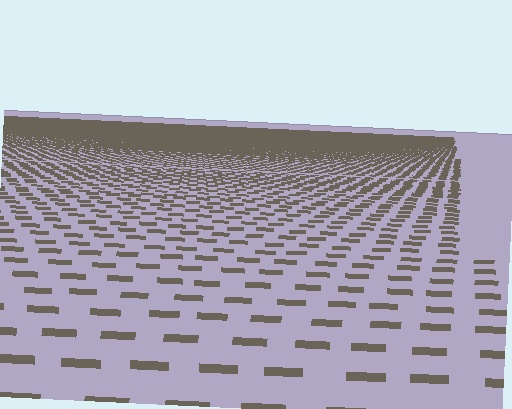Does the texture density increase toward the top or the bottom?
Density increases toward the top.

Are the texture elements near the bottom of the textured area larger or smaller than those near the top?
Larger. Near the bottom, elements are closer to the viewer and appear at a bigger on-screen size.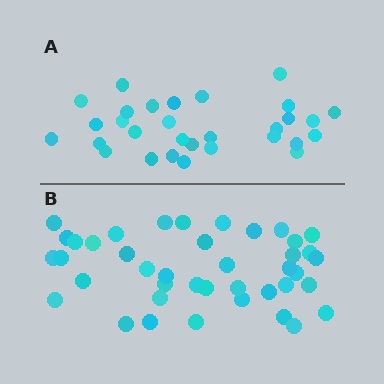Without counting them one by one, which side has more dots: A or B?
Region B (the bottom region) has more dots.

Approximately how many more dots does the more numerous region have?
Region B has roughly 12 or so more dots than region A.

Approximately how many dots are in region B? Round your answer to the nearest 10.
About 40 dots. (The exact count is 41, which rounds to 40.)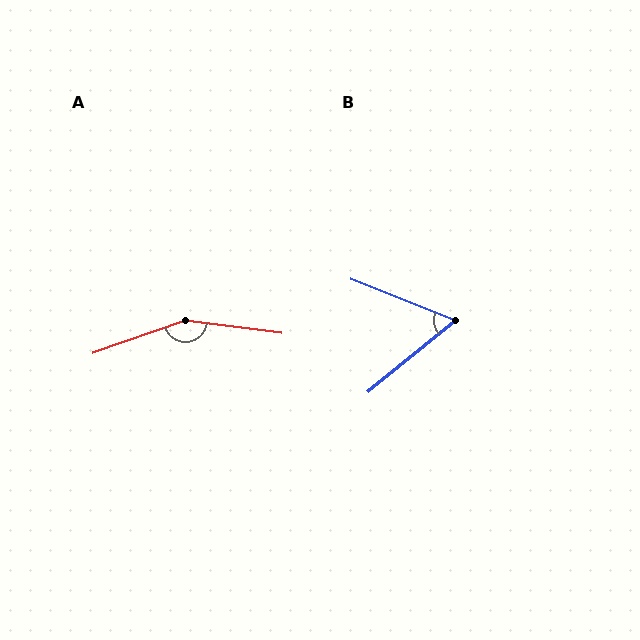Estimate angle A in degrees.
Approximately 154 degrees.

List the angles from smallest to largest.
B (61°), A (154°).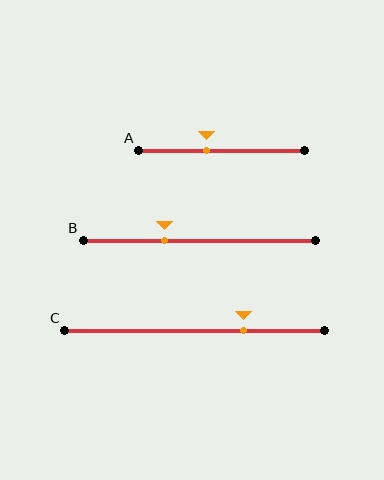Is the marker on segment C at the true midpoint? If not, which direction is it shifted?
No, the marker on segment C is shifted to the right by about 19% of the segment length.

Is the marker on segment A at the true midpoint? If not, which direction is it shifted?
No, the marker on segment A is shifted to the left by about 9% of the segment length.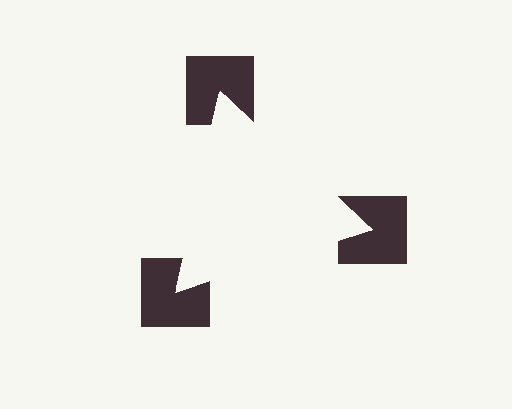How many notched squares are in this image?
There are 3 — one at each vertex of the illusory triangle.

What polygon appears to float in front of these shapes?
An illusory triangle — its edges are inferred from the aligned wedge cuts in the notched squares, not physically drawn.